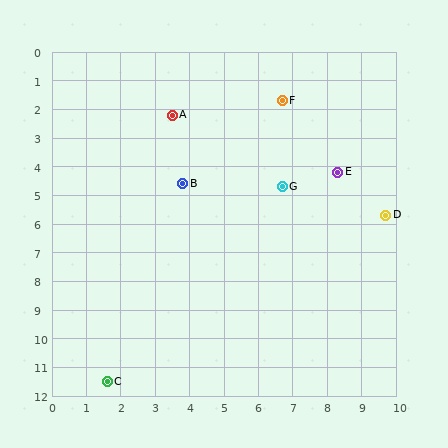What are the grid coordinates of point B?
Point B is at approximately (3.8, 4.6).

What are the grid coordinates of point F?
Point F is at approximately (6.7, 1.7).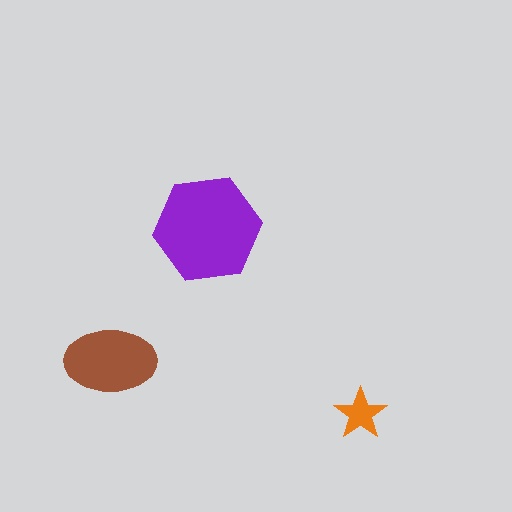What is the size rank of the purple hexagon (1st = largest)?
1st.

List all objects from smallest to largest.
The orange star, the brown ellipse, the purple hexagon.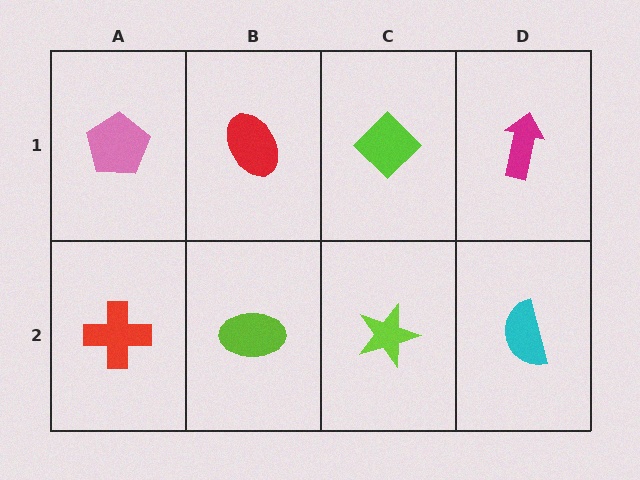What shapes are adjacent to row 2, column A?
A pink pentagon (row 1, column A), a lime ellipse (row 2, column B).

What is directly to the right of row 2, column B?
A lime star.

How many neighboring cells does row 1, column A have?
2.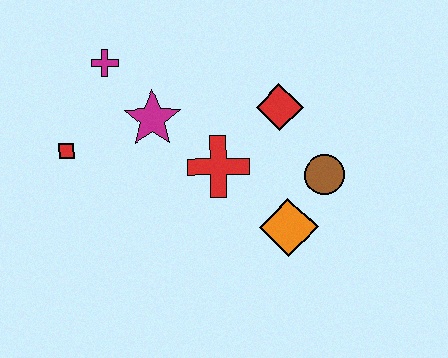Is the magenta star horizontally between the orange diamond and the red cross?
No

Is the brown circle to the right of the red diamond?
Yes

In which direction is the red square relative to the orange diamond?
The red square is to the left of the orange diamond.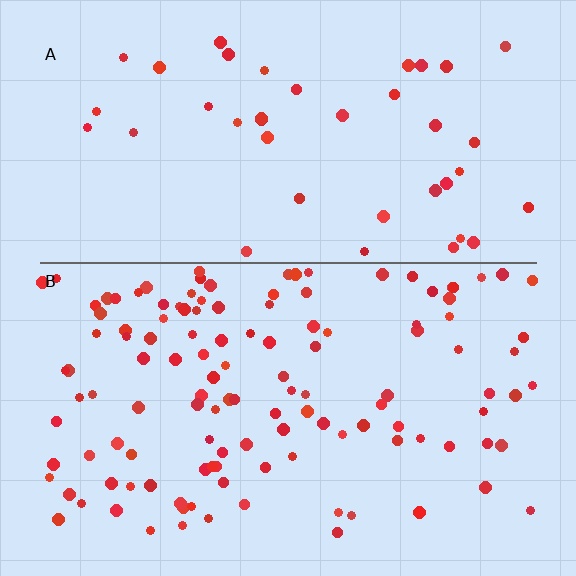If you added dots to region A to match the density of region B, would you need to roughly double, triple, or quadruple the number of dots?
Approximately triple.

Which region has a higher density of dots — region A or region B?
B (the bottom).